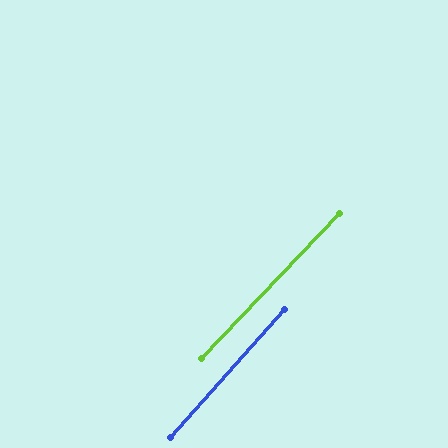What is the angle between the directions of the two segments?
Approximately 2 degrees.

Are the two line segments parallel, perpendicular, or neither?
Parallel — their directions differ by only 1.8°.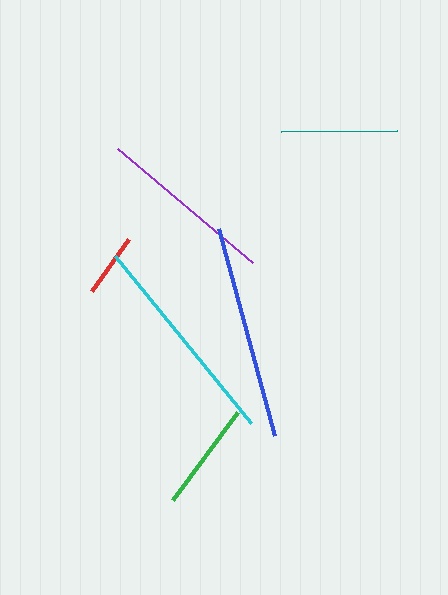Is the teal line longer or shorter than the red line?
The teal line is longer than the red line.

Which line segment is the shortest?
The red line is the shortest at approximately 64 pixels.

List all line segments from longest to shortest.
From longest to shortest: cyan, blue, purple, teal, green, red.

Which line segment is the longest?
The cyan line is the longest at approximately 216 pixels.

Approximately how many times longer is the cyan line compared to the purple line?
The cyan line is approximately 1.2 times the length of the purple line.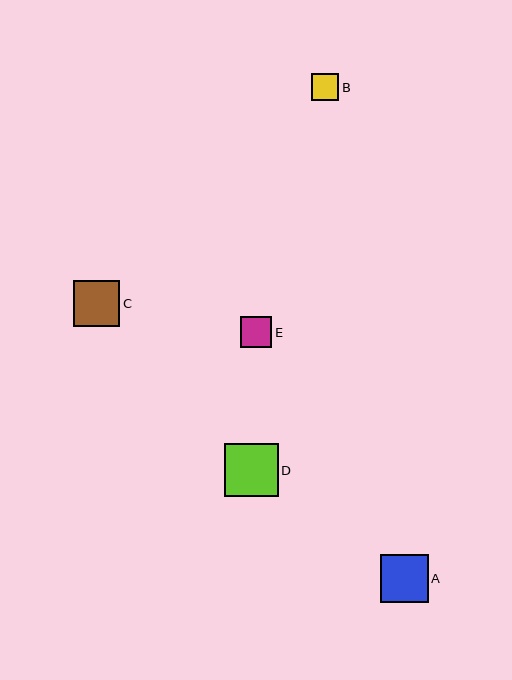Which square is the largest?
Square D is the largest with a size of approximately 53 pixels.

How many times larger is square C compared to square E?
Square C is approximately 1.5 times the size of square E.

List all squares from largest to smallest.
From largest to smallest: D, A, C, E, B.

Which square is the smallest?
Square B is the smallest with a size of approximately 27 pixels.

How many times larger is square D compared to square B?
Square D is approximately 2.0 times the size of square B.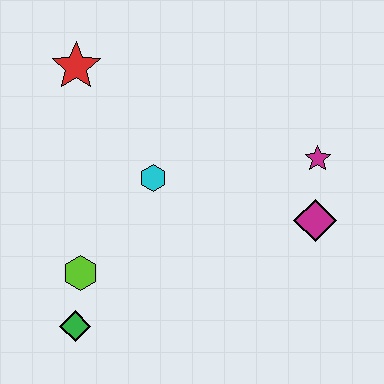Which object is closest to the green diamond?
The lime hexagon is closest to the green diamond.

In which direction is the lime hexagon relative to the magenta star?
The lime hexagon is to the left of the magenta star.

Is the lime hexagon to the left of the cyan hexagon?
Yes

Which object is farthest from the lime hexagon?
The magenta star is farthest from the lime hexagon.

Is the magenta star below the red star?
Yes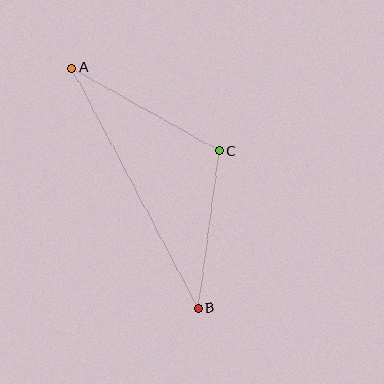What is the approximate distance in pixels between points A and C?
The distance between A and C is approximately 168 pixels.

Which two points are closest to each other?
Points B and C are closest to each other.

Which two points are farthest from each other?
Points A and B are farthest from each other.